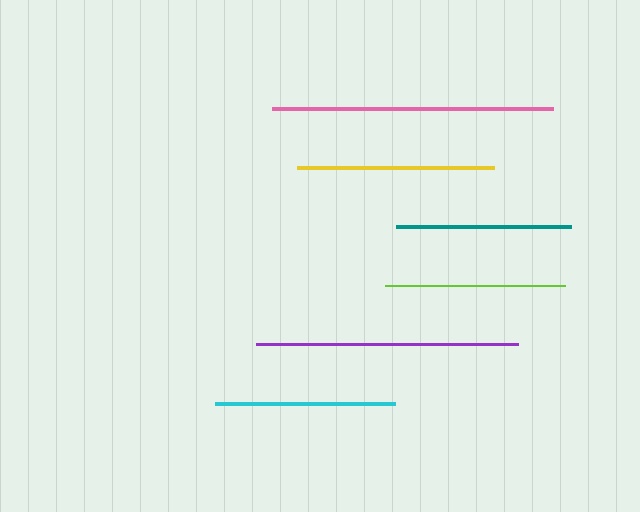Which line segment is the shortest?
The teal line is the shortest at approximately 175 pixels.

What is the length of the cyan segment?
The cyan segment is approximately 180 pixels long.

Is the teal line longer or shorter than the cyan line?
The cyan line is longer than the teal line.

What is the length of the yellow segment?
The yellow segment is approximately 197 pixels long.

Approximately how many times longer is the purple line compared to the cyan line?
The purple line is approximately 1.5 times the length of the cyan line.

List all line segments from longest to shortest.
From longest to shortest: pink, purple, yellow, cyan, lime, teal.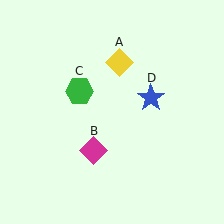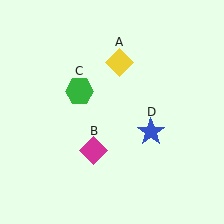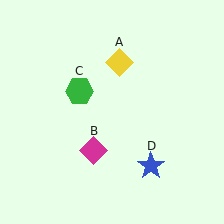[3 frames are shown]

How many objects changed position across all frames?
1 object changed position: blue star (object D).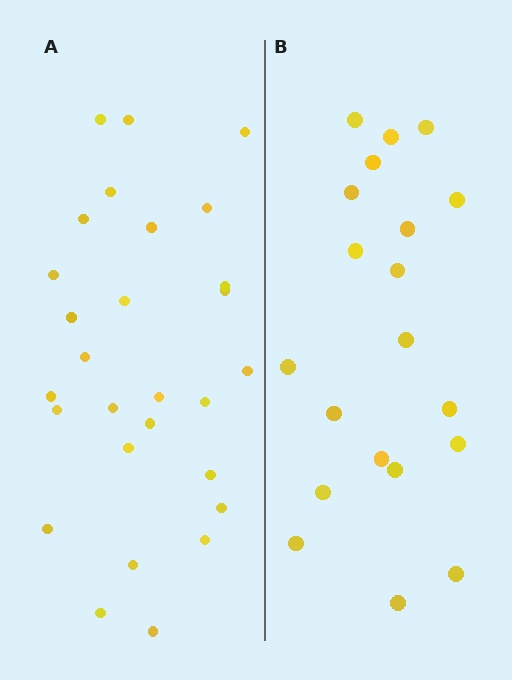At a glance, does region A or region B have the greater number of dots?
Region A (the left region) has more dots.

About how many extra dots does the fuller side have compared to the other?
Region A has roughly 8 or so more dots than region B.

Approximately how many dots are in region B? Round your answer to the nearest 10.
About 20 dots.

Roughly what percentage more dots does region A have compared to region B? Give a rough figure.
About 40% more.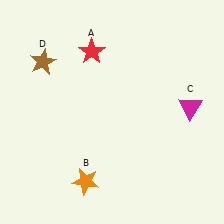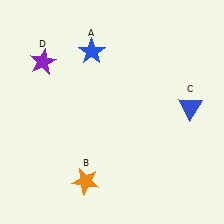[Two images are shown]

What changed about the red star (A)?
In Image 1, A is red. In Image 2, it changed to blue.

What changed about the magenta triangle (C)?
In Image 1, C is magenta. In Image 2, it changed to blue.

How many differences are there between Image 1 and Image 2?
There are 3 differences between the two images.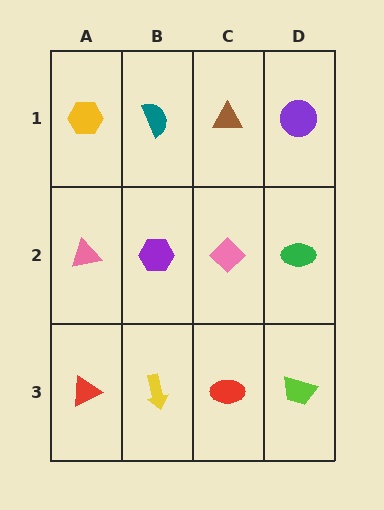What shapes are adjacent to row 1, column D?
A green ellipse (row 2, column D), a brown triangle (row 1, column C).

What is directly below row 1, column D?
A green ellipse.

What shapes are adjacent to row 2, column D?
A purple circle (row 1, column D), a lime trapezoid (row 3, column D), a pink diamond (row 2, column C).